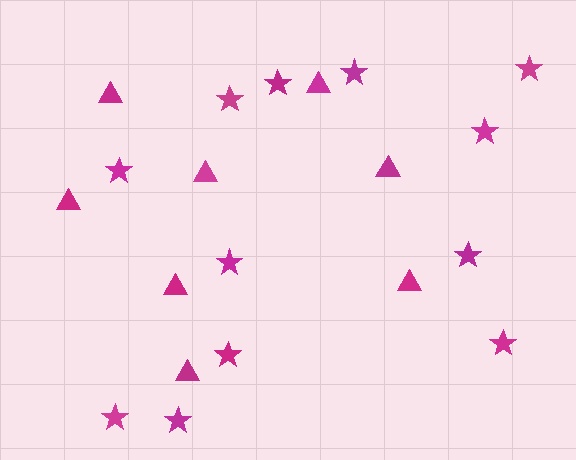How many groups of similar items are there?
There are 2 groups: one group of triangles (8) and one group of stars (12).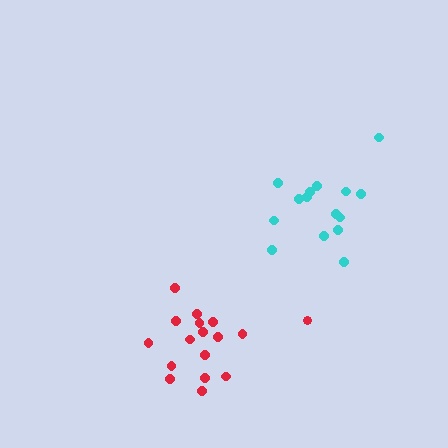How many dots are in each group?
Group 1: 15 dots, Group 2: 17 dots (32 total).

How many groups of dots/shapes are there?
There are 2 groups.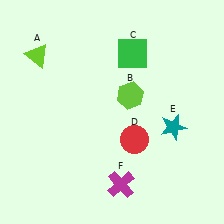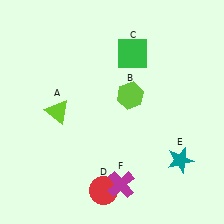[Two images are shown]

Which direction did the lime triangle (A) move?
The lime triangle (A) moved down.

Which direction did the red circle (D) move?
The red circle (D) moved down.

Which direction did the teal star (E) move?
The teal star (E) moved down.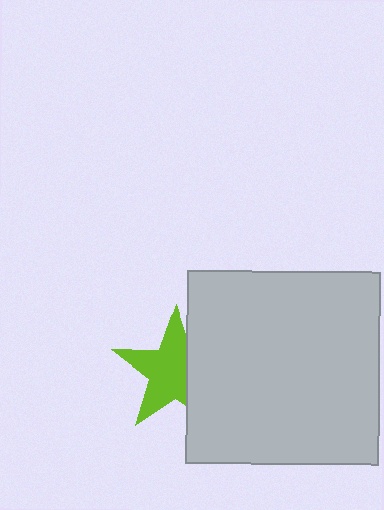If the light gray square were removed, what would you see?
You would see the complete lime star.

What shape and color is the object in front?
The object in front is a light gray square.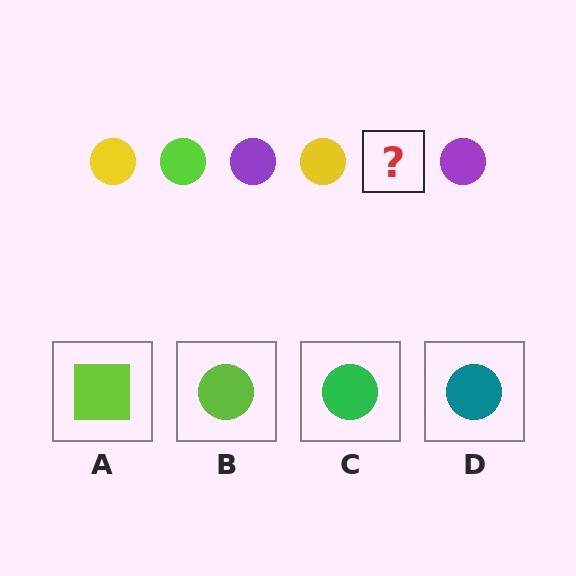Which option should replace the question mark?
Option B.